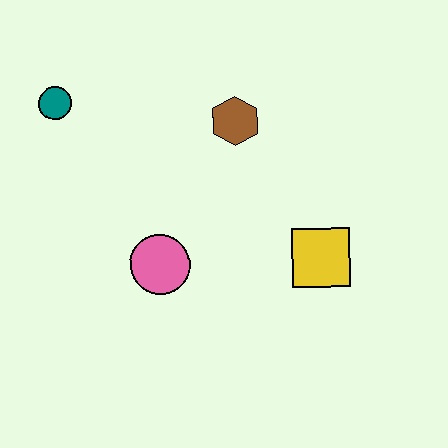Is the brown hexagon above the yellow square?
Yes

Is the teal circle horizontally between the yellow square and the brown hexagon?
No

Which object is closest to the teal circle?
The brown hexagon is closest to the teal circle.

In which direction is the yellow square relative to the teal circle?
The yellow square is to the right of the teal circle.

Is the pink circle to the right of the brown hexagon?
No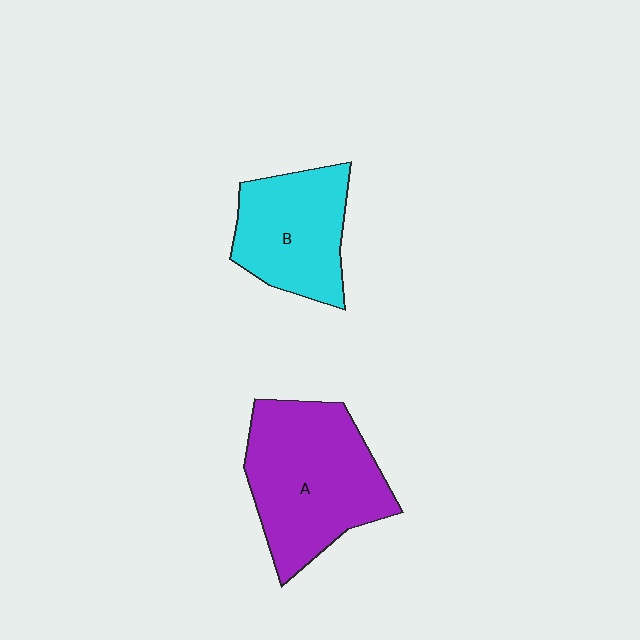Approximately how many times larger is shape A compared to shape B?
Approximately 1.4 times.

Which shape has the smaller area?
Shape B (cyan).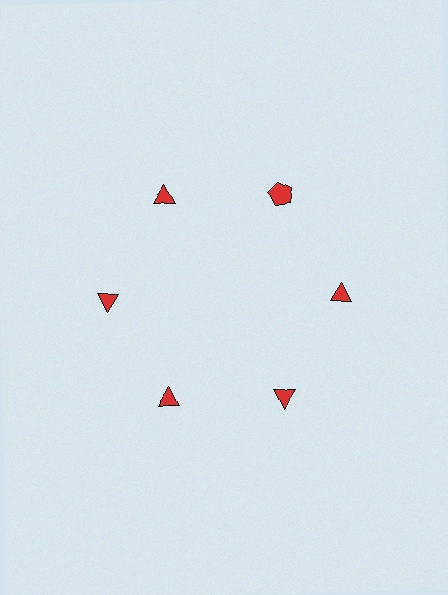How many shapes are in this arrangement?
There are 6 shapes arranged in a ring pattern.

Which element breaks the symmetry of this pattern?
The red pentagon at roughly the 1 o'clock position breaks the symmetry. All other shapes are red triangles.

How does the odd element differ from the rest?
It has a different shape: pentagon instead of triangle.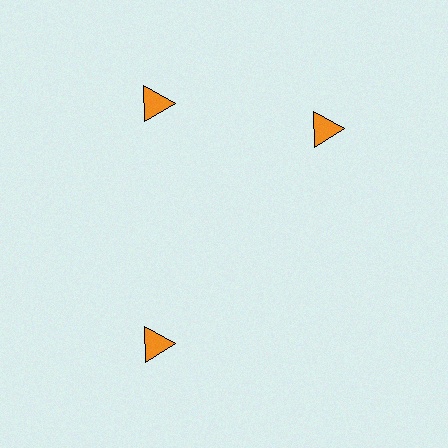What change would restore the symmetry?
The symmetry would be restored by rotating it back into even spacing with its neighbors so that all 3 triangles sit at equal angles and equal distance from the center.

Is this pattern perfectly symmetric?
No. The 3 orange triangles are arranged in a ring, but one element near the 3 o'clock position is rotated out of alignment along the ring, breaking the 3-fold rotational symmetry.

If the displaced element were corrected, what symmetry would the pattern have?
It would have 3-fold rotational symmetry — the pattern would map onto itself every 120 degrees.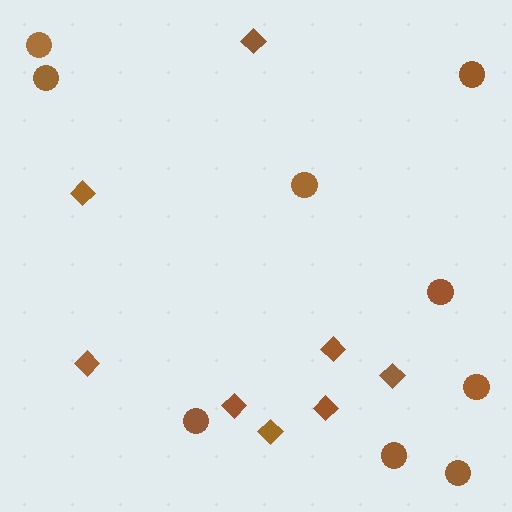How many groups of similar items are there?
There are 2 groups: one group of circles (9) and one group of diamonds (8).